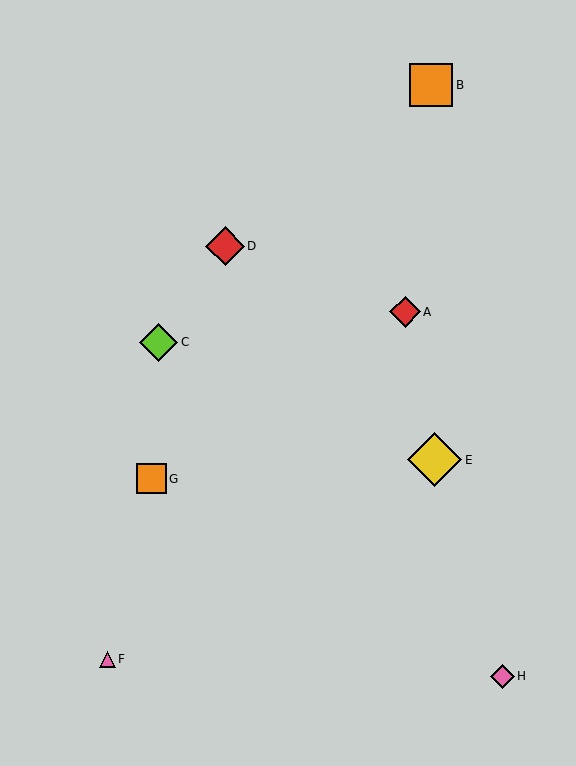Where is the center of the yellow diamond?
The center of the yellow diamond is at (435, 460).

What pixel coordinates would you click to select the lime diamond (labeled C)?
Click at (158, 342) to select the lime diamond C.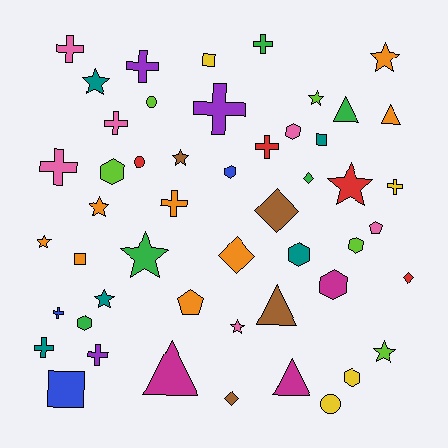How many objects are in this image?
There are 50 objects.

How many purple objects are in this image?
There are 3 purple objects.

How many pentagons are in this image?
There are 2 pentagons.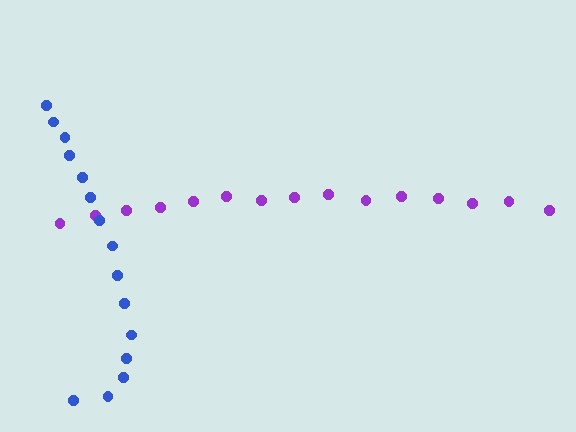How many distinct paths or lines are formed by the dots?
There are 2 distinct paths.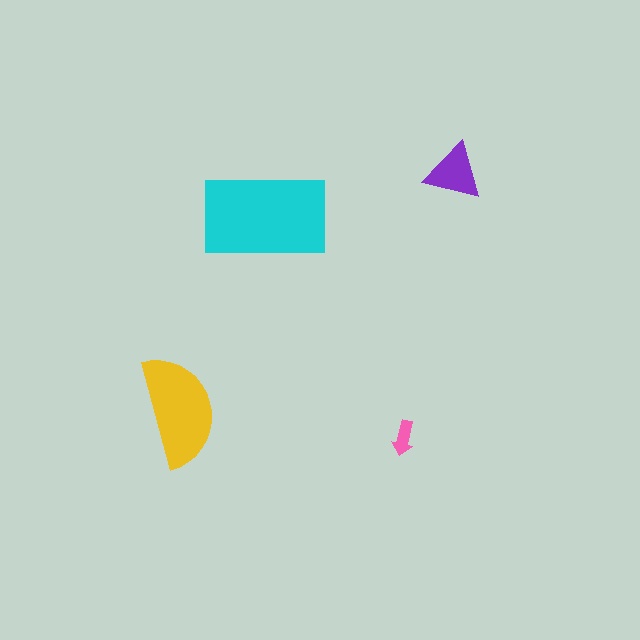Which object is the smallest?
The pink arrow.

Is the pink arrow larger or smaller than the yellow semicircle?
Smaller.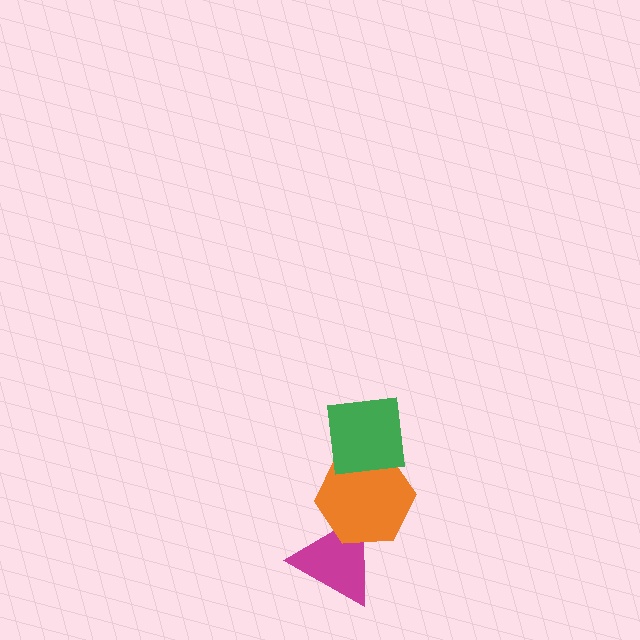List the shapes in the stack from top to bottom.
From top to bottom: the green square, the orange hexagon, the magenta triangle.